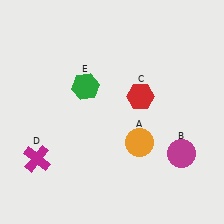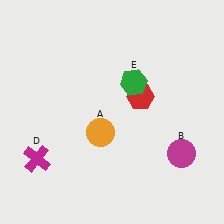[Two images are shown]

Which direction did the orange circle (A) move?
The orange circle (A) moved left.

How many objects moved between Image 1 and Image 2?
2 objects moved between the two images.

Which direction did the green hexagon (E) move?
The green hexagon (E) moved right.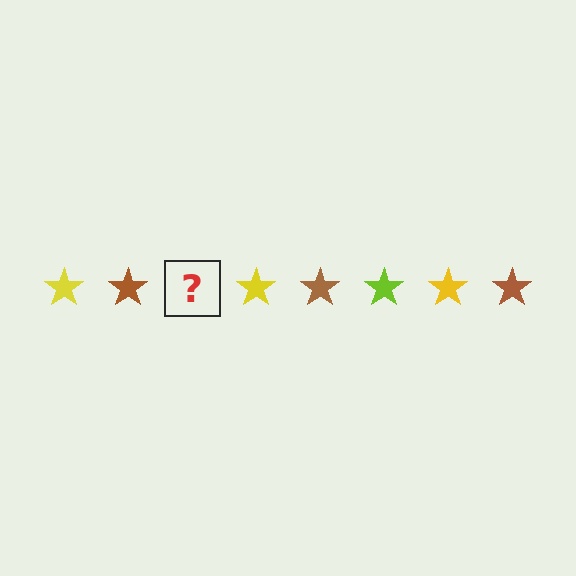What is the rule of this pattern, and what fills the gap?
The rule is that the pattern cycles through yellow, brown, lime stars. The gap should be filled with a lime star.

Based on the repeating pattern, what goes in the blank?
The blank should be a lime star.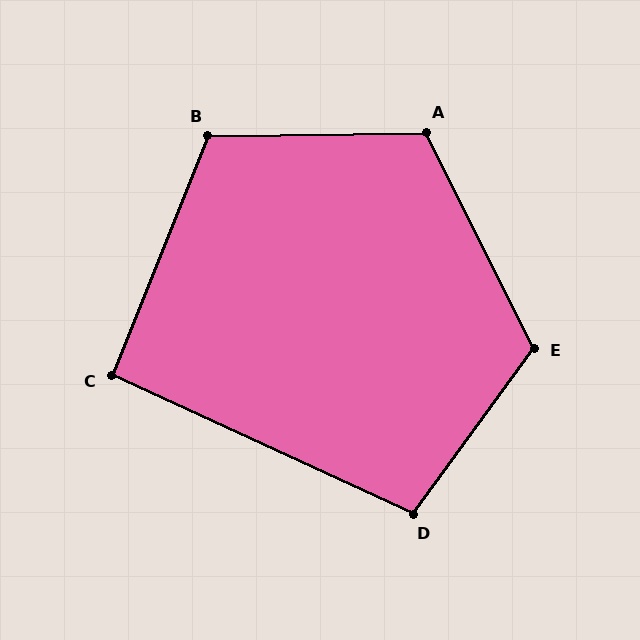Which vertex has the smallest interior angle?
C, at approximately 93 degrees.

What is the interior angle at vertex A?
Approximately 116 degrees (obtuse).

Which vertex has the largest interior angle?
E, at approximately 118 degrees.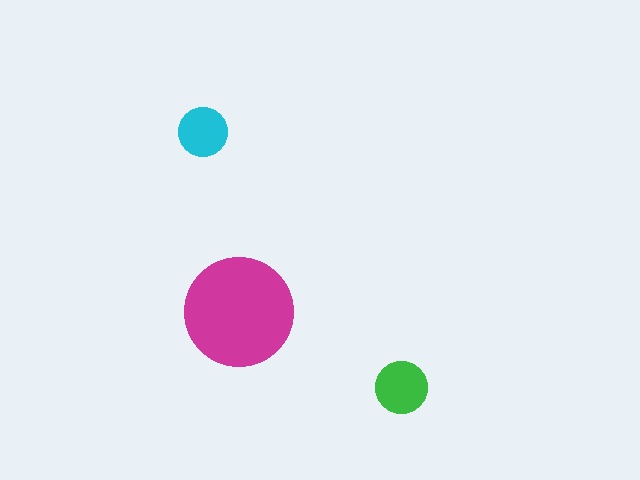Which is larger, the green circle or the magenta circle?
The magenta one.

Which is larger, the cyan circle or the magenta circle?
The magenta one.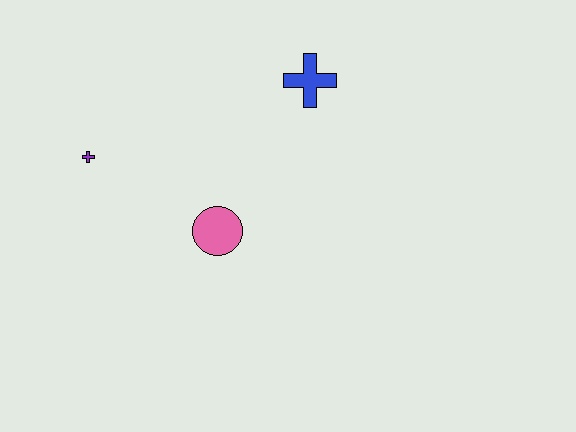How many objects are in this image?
There are 3 objects.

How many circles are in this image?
There is 1 circle.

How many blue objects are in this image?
There is 1 blue object.